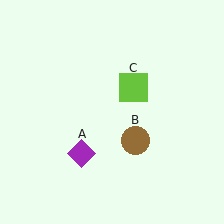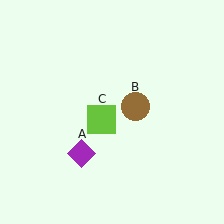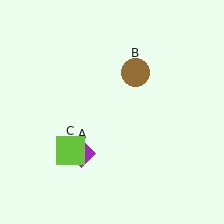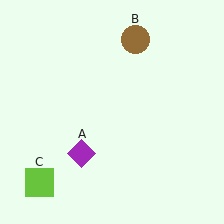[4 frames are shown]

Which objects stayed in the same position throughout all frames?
Purple diamond (object A) remained stationary.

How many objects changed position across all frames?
2 objects changed position: brown circle (object B), lime square (object C).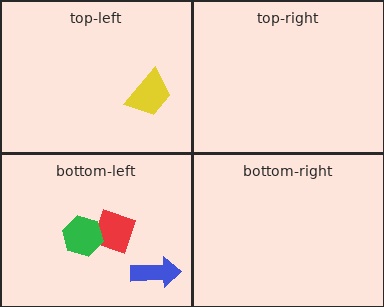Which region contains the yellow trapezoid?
The top-left region.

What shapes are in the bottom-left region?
The red diamond, the green hexagon, the blue arrow.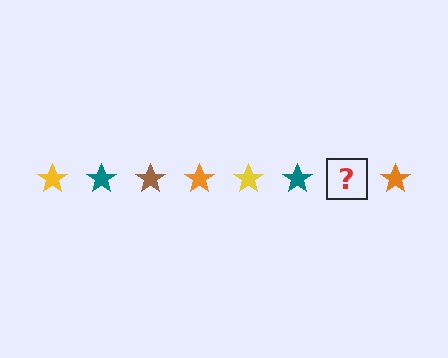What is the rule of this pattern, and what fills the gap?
The rule is that the pattern cycles through yellow, teal, brown, orange stars. The gap should be filled with a brown star.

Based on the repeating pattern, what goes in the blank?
The blank should be a brown star.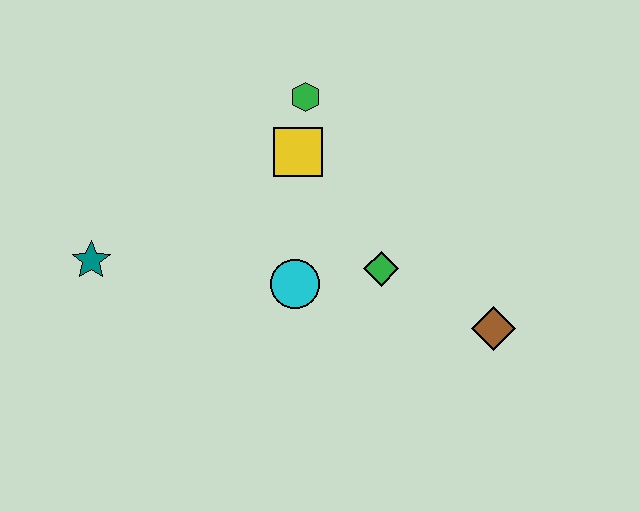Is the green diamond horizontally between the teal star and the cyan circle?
No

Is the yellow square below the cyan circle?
No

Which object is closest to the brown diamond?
The green diamond is closest to the brown diamond.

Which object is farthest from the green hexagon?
The brown diamond is farthest from the green hexagon.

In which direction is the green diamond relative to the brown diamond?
The green diamond is to the left of the brown diamond.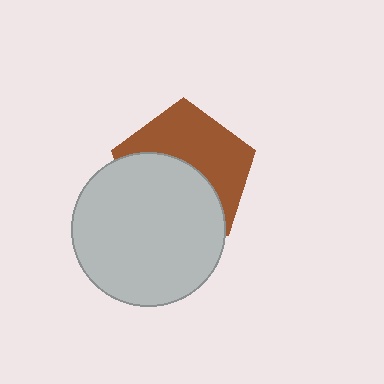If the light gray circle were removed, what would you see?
You would see the complete brown pentagon.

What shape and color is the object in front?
The object in front is a light gray circle.